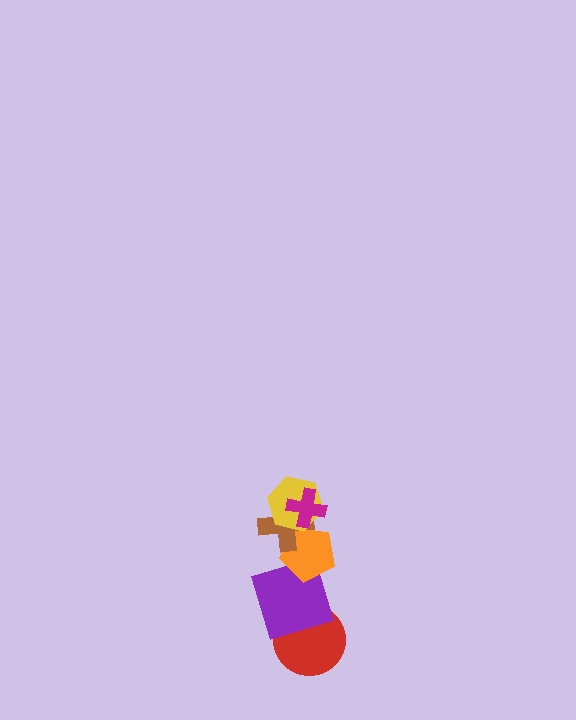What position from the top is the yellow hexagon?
The yellow hexagon is 2nd from the top.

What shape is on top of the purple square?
The orange pentagon is on top of the purple square.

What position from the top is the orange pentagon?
The orange pentagon is 4th from the top.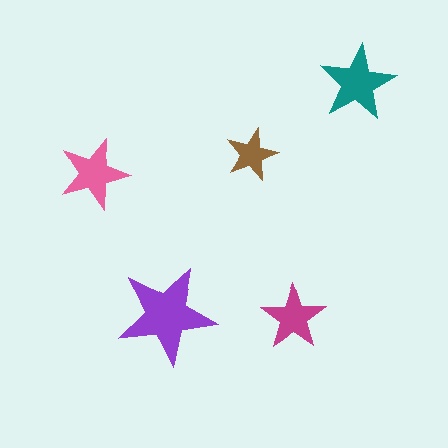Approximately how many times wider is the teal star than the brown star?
About 1.5 times wider.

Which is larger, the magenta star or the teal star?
The teal one.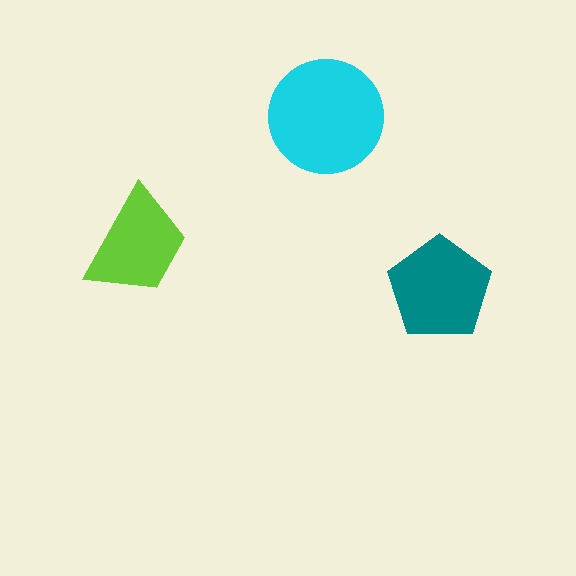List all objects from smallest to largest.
The lime trapezoid, the teal pentagon, the cyan circle.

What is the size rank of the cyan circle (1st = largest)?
1st.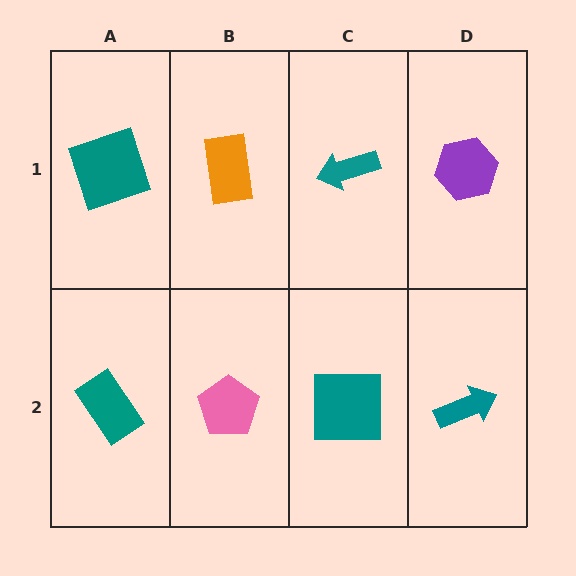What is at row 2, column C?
A teal square.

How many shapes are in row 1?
4 shapes.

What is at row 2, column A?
A teal rectangle.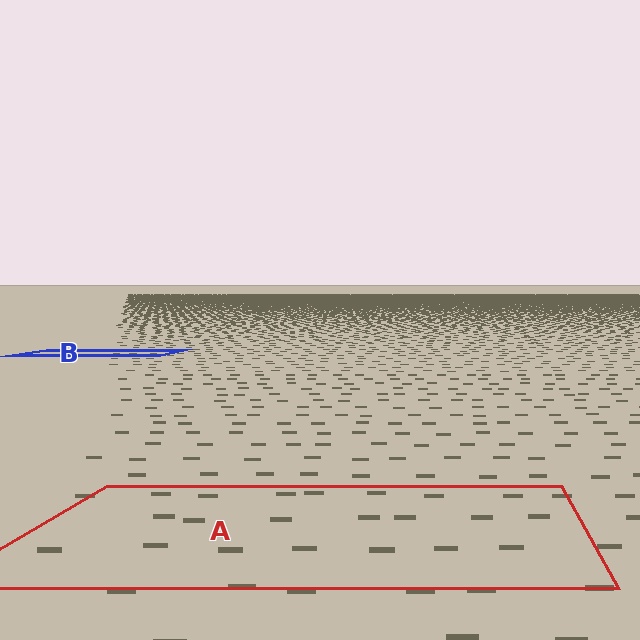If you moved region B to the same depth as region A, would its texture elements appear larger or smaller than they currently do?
They would appear larger. At a closer depth, the same texture elements are projected at a bigger on-screen size.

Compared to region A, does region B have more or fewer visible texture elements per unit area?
Region B has more texture elements per unit area — they are packed more densely because it is farther away.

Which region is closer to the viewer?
Region A is closer. The texture elements there are larger and more spread out.